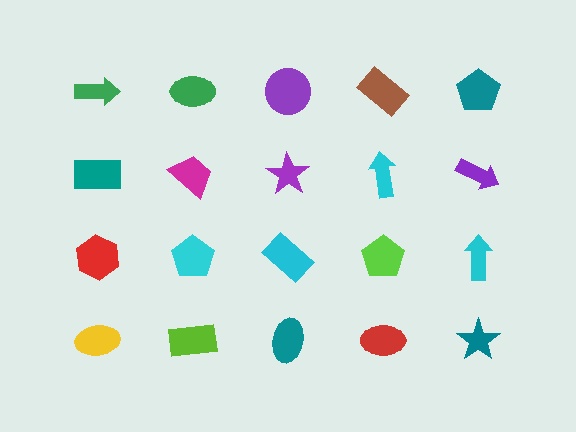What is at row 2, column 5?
A purple arrow.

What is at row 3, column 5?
A cyan arrow.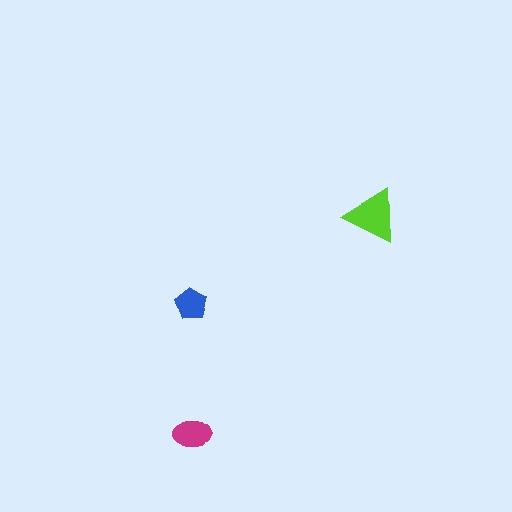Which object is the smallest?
The blue pentagon.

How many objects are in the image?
There are 3 objects in the image.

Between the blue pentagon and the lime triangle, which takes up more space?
The lime triangle.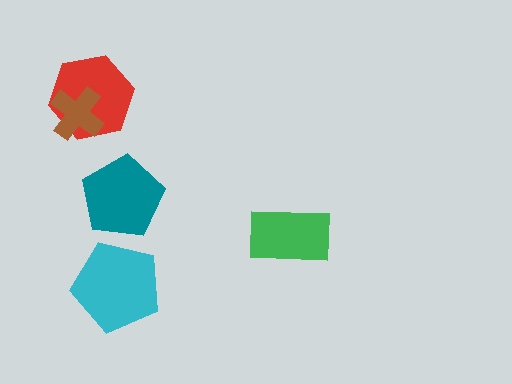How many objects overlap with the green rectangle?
0 objects overlap with the green rectangle.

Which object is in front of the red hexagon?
The brown cross is in front of the red hexagon.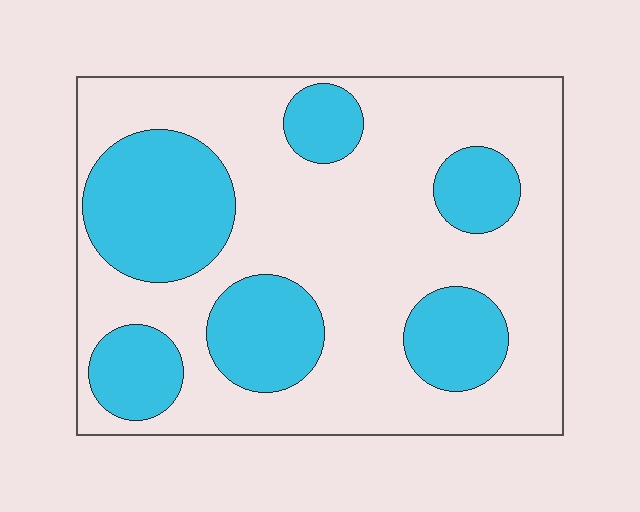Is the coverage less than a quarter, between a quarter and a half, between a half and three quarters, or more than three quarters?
Between a quarter and a half.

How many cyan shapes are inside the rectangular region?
6.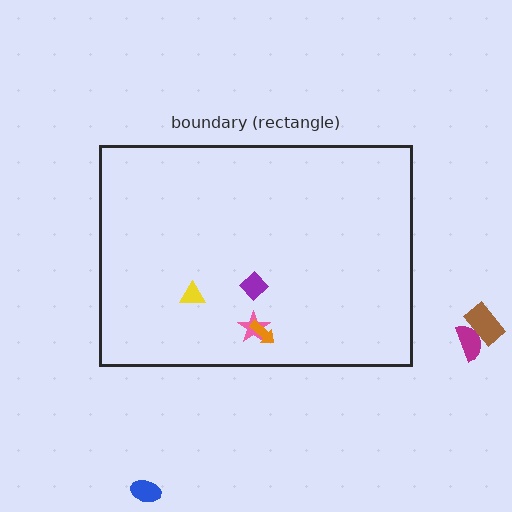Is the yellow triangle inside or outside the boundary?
Inside.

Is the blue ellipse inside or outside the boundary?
Outside.